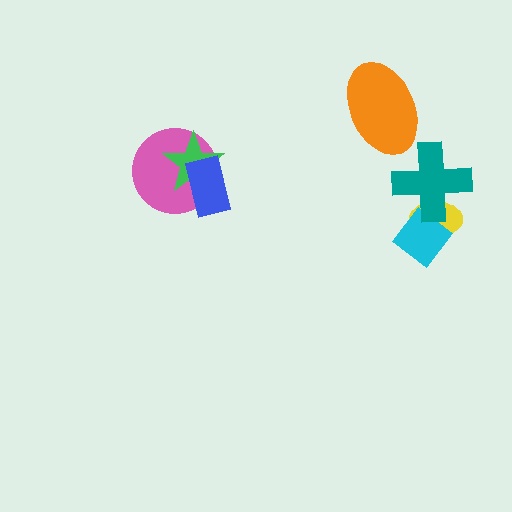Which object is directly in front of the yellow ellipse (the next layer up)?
The cyan diamond is directly in front of the yellow ellipse.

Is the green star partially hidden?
Yes, it is partially covered by another shape.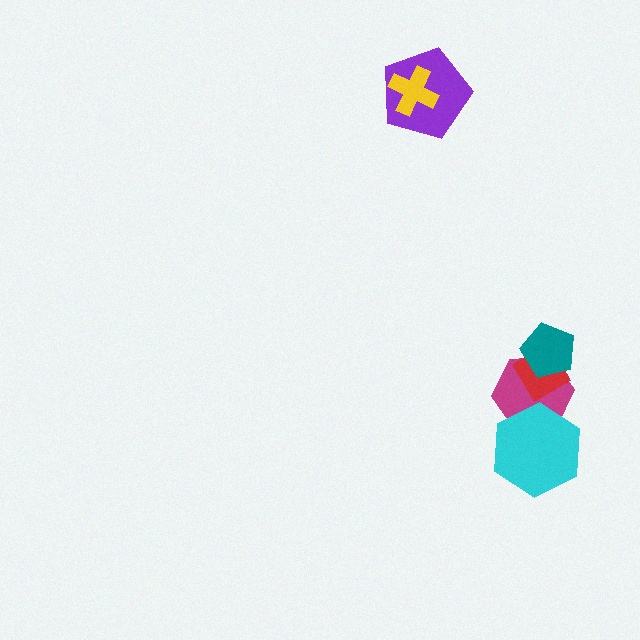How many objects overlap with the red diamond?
2 objects overlap with the red diamond.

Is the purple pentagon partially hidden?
Yes, it is partially covered by another shape.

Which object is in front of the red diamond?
The teal pentagon is in front of the red diamond.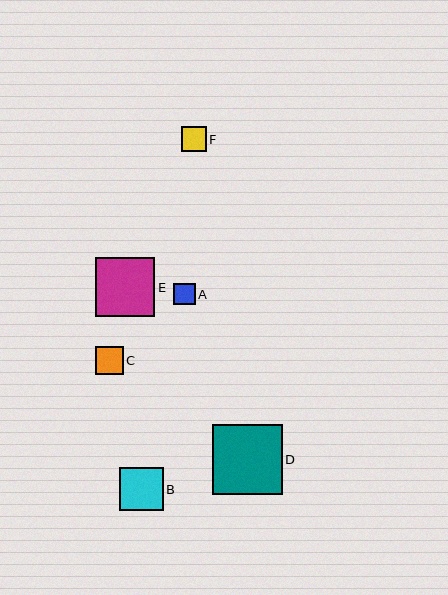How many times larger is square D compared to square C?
Square D is approximately 2.5 times the size of square C.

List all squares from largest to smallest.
From largest to smallest: D, E, B, C, F, A.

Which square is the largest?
Square D is the largest with a size of approximately 70 pixels.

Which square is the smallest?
Square A is the smallest with a size of approximately 21 pixels.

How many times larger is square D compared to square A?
Square D is approximately 3.3 times the size of square A.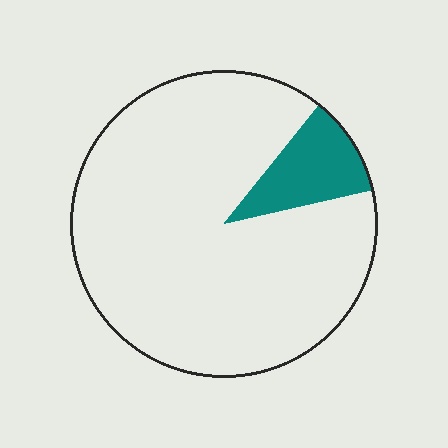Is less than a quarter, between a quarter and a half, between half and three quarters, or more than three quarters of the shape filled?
Less than a quarter.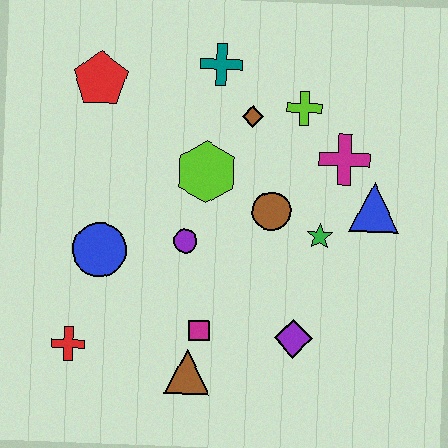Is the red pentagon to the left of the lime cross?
Yes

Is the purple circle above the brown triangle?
Yes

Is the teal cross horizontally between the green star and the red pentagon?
Yes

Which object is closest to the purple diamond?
The magenta square is closest to the purple diamond.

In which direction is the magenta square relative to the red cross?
The magenta square is to the right of the red cross.